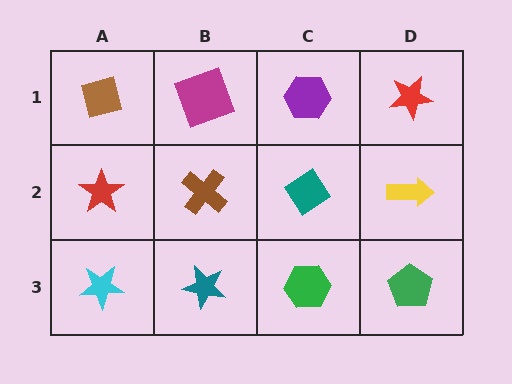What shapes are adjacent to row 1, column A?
A red star (row 2, column A), a magenta square (row 1, column B).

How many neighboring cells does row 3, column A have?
2.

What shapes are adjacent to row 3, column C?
A teal diamond (row 2, column C), a teal star (row 3, column B), a green pentagon (row 3, column D).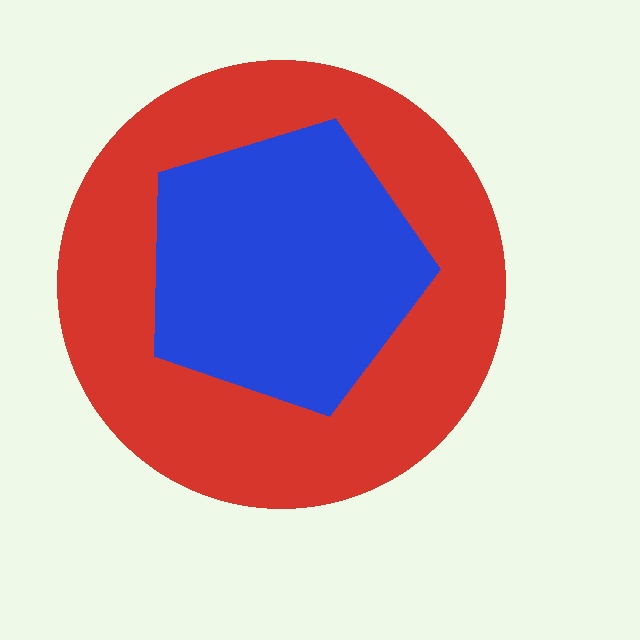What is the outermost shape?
The red circle.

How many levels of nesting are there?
2.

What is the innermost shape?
The blue pentagon.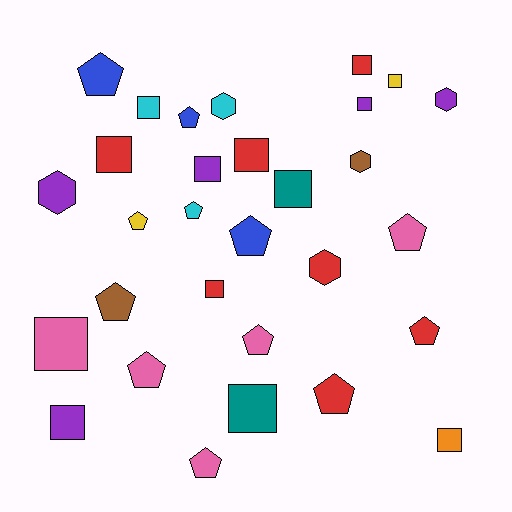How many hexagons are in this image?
There are 5 hexagons.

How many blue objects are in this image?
There are 3 blue objects.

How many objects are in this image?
There are 30 objects.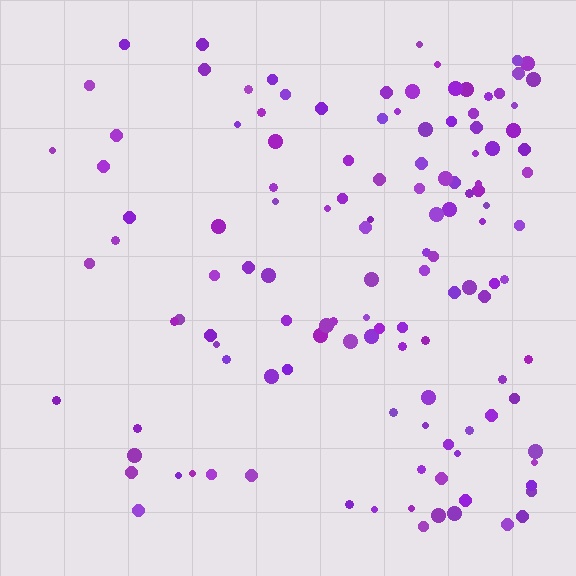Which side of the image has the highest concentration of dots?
The right.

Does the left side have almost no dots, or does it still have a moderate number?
Still a moderate number, just noticeably fewer than the right.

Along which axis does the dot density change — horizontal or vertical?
Horizontal.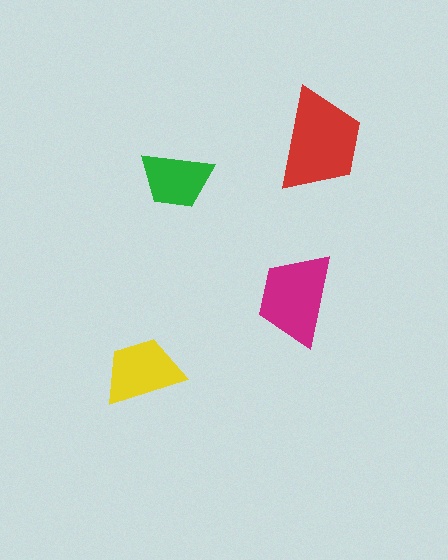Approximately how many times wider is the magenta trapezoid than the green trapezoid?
About 1.5 times wider.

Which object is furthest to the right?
The red trapezoid is rightmost.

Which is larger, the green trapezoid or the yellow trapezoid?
The yellow one.